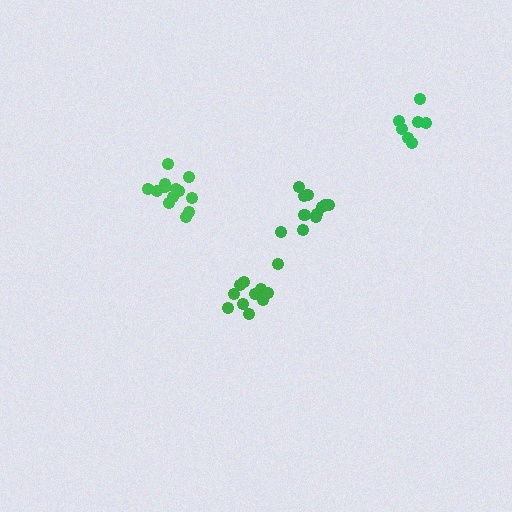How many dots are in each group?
Group 1: 12 dots, Group 2: 13 dots, Group 3: 11 dots, Group 4: 7 dots (43 total).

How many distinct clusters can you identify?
There are 4 distinct clusters.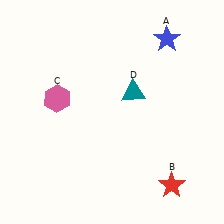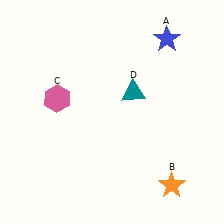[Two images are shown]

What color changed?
The star (B) changed from red in Image 1 to orange in Image 2.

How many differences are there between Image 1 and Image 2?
There is 1 difference between the two images.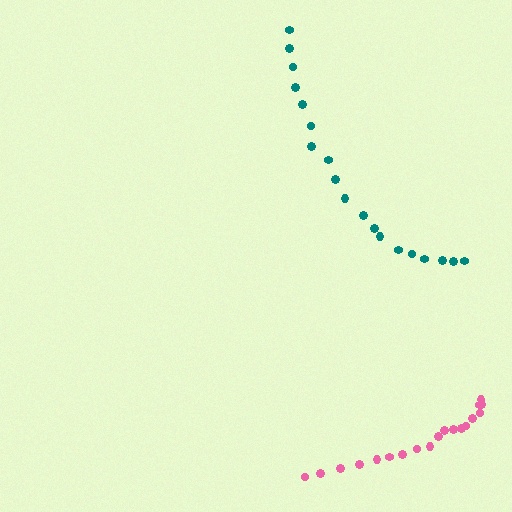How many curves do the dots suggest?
There are 2 distinct paths.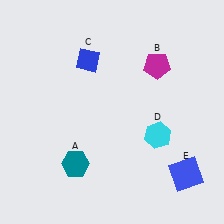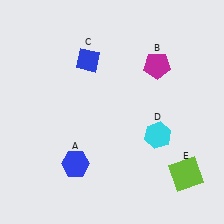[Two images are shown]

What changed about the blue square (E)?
In Image 1, E is blue. In Image 2, it changed to lime.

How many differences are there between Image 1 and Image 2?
There are 2 differences between the two images.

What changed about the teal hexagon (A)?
In Image 1, A is teal. In Image 2, it changed to blue.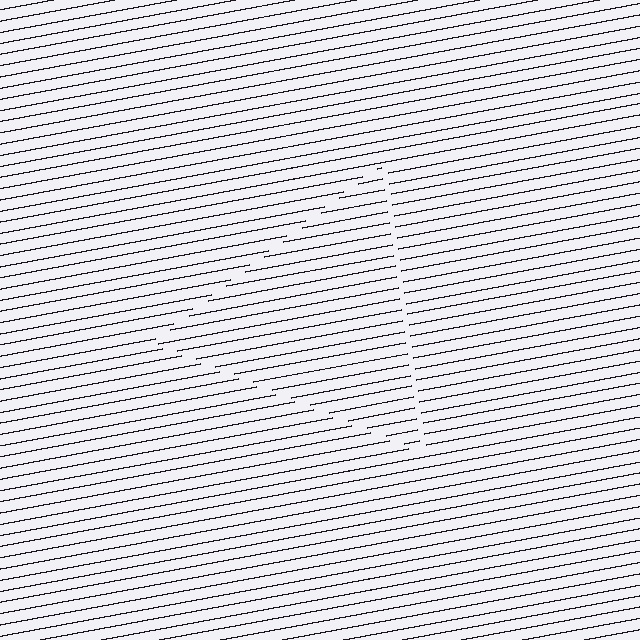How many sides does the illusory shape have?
3 sides — the line-ends trace a triangle.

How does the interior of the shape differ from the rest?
The interior of the shape contains the same grating, shifted by half a period — the contour is defined by the phase discontinuity where line-ends from the inner and outer gratings abut.